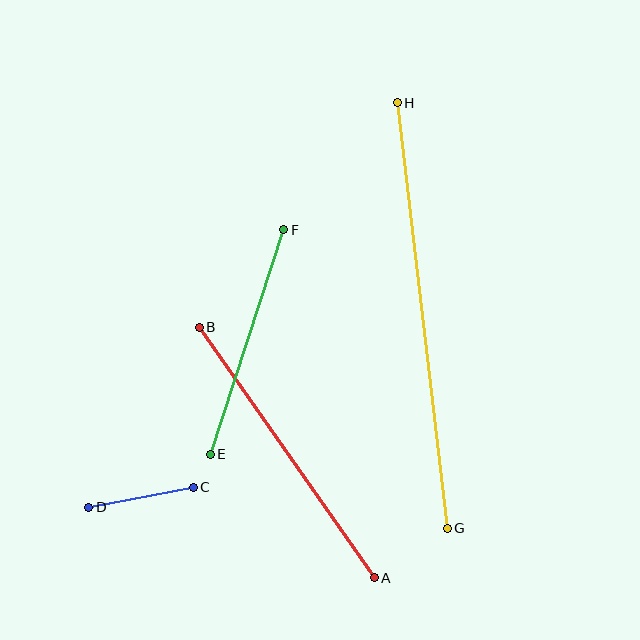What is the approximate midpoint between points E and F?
The midpoint is at approximately (247, 342) pixels.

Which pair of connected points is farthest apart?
Points G and H are farthest apart.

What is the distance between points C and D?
The distance is approximately 106 pixels.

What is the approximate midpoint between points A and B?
The midpoint is at approximately (287, 453) pixels.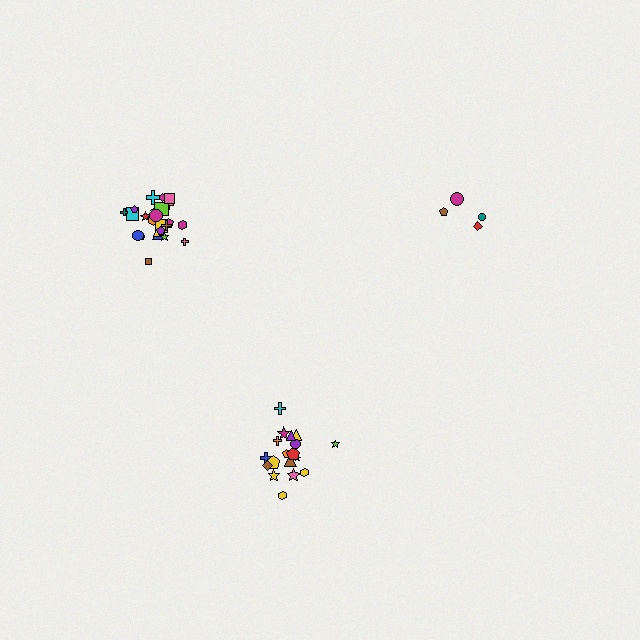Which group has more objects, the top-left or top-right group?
The top-left group.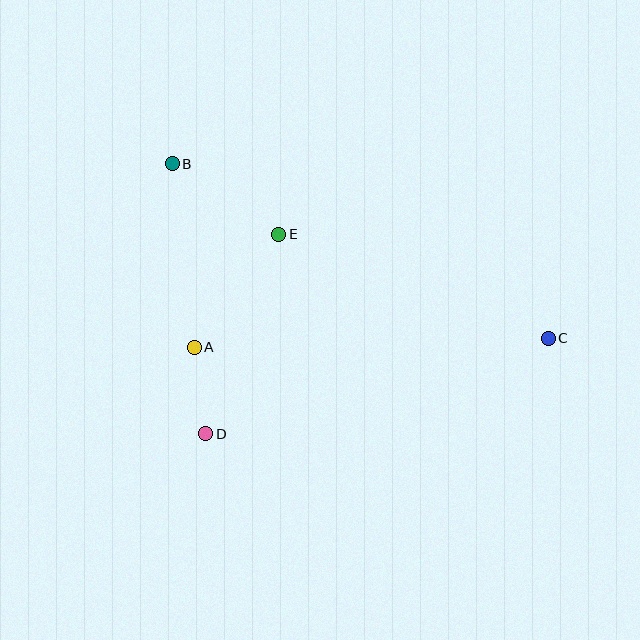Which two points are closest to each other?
Points A and D are closest to each other.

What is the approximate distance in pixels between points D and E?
The distance between D and E is approximately 213 pixels.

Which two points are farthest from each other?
Points B and C are farthest from each other.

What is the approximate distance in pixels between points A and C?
The distance between A and C is approximately 354 pixels.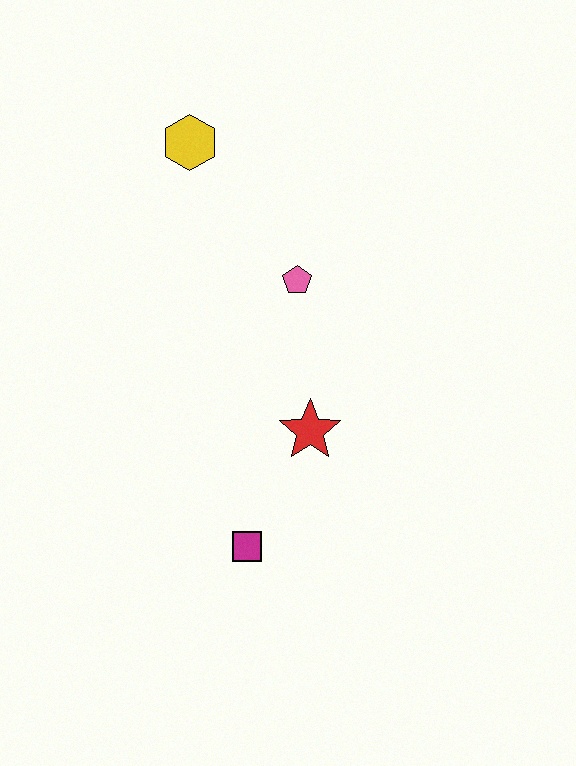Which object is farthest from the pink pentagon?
The magenta square is farthest from the pink pentagon.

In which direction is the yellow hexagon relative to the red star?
The yellow hexagon is above the red star.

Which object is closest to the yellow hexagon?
The pink pentagon is closest to the yellow hexagon.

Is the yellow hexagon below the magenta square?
No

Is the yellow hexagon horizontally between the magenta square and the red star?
No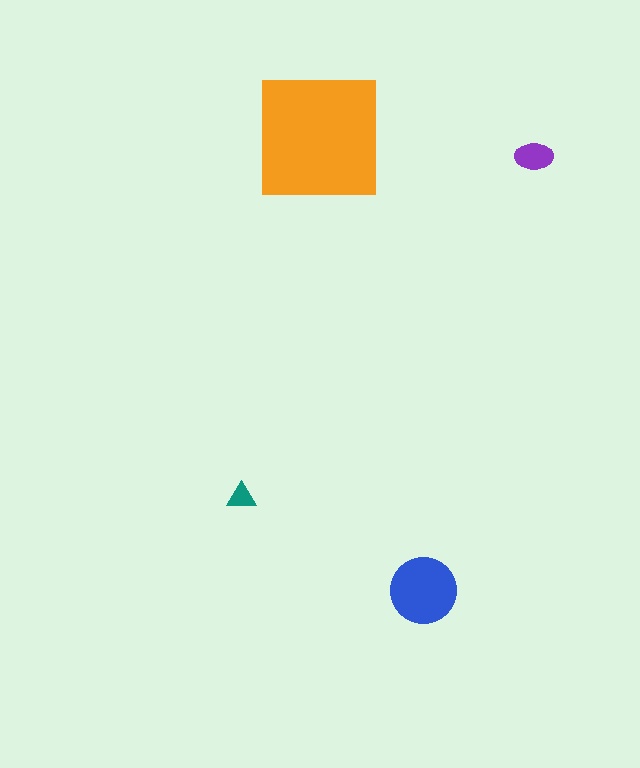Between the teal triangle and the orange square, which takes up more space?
The orange square.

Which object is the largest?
The orange square.